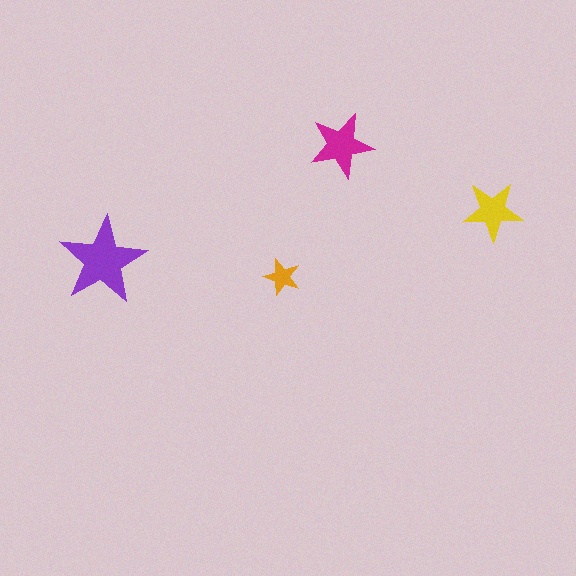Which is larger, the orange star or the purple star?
The purple one.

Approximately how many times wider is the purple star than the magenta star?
About 1.5 times wider.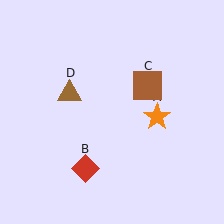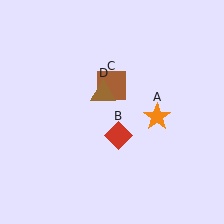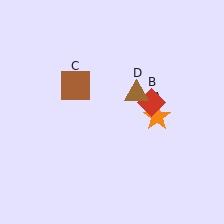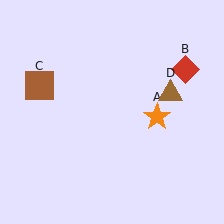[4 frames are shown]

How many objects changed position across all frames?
3 objects changed position: red diamond (object B), brown square (object C), brown triangle (object D).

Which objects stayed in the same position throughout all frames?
Orange star (object A) remained stationary.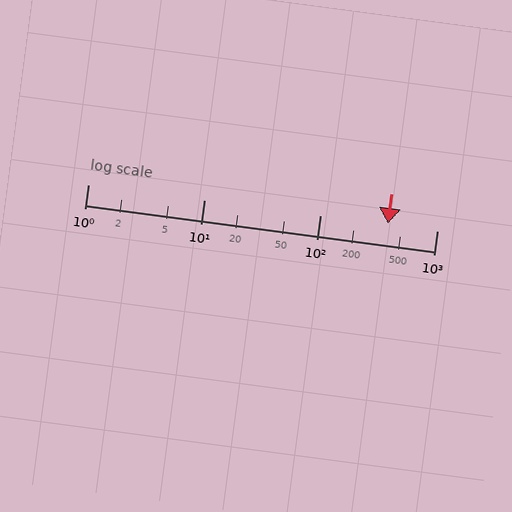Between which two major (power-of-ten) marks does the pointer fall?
The pointer is between 100 and 1000.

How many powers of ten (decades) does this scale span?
The scale spans 3 decades, from 1 to 1000.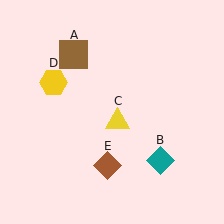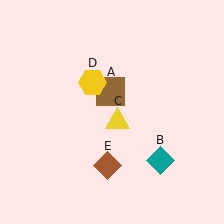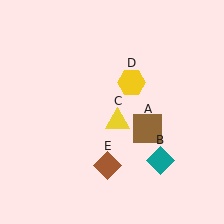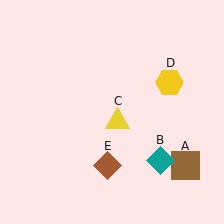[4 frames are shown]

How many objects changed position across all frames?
2 objects changed position: brown square (object A), yellow hexagon (object D).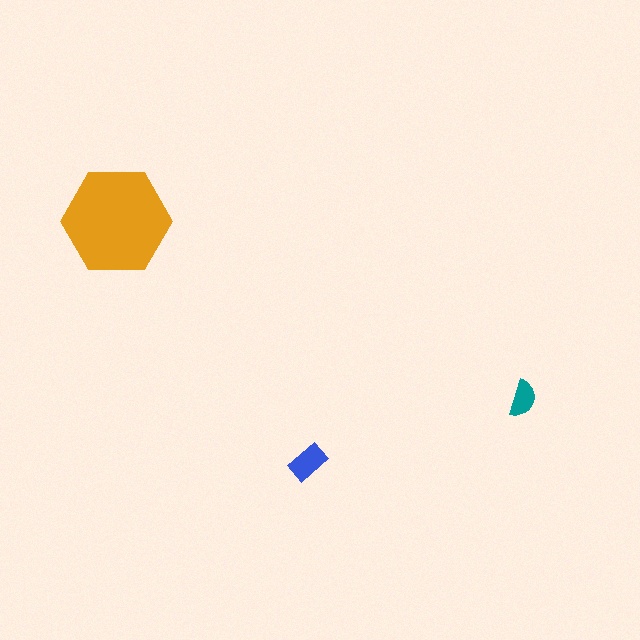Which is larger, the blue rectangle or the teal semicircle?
The blue rectangle.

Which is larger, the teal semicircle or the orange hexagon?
The orange hexagon.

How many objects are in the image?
There are 3 objects in the image.